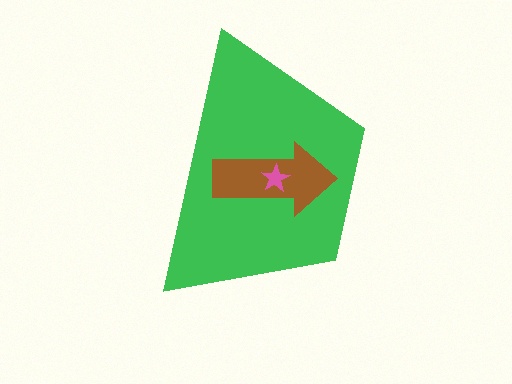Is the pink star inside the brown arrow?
Yes.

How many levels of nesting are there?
3.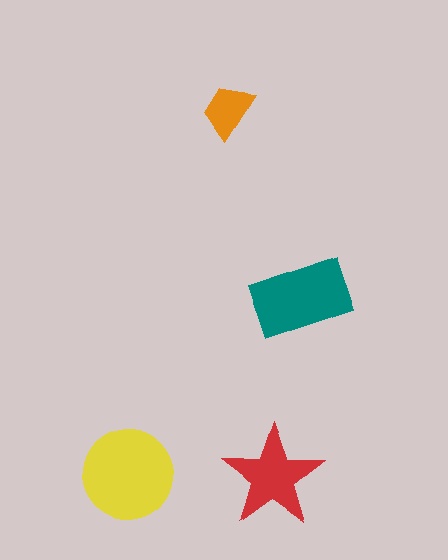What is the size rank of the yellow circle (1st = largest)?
1st.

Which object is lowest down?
The yellow circle is bottommost.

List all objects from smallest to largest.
The orange trapezoid, the red star, the teal rectangle, the yellow circle.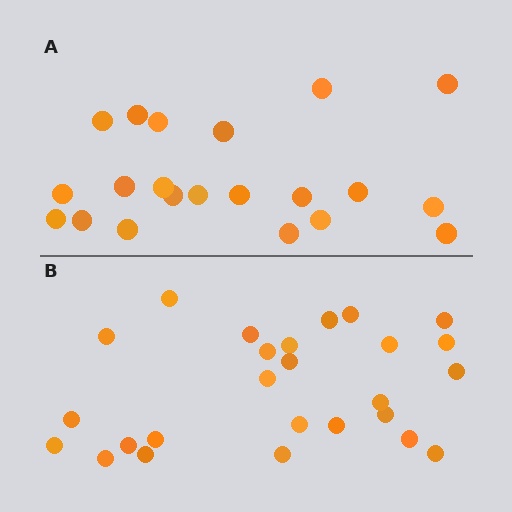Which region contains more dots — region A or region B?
Region B (the bottom region) has more dots.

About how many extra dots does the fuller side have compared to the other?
Region B has about 5 more dots than region A.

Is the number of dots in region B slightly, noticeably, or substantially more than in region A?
Region B has only slightly more — the two regions are fairly close. The ratio is roughly 1.2 to 1.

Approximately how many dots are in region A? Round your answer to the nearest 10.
About 20 dots. (The exact count is 21, which rounds to 20.)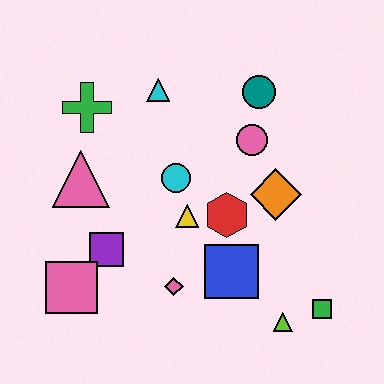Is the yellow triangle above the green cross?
No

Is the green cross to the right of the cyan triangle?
No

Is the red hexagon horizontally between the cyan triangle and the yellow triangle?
No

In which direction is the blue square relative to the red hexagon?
The blue square is below the red hexagon.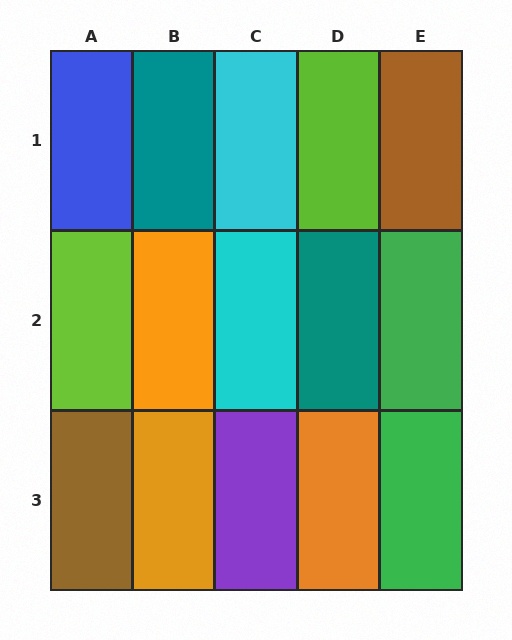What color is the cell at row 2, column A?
Lime.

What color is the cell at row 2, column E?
Green.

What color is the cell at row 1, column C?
Cyan.